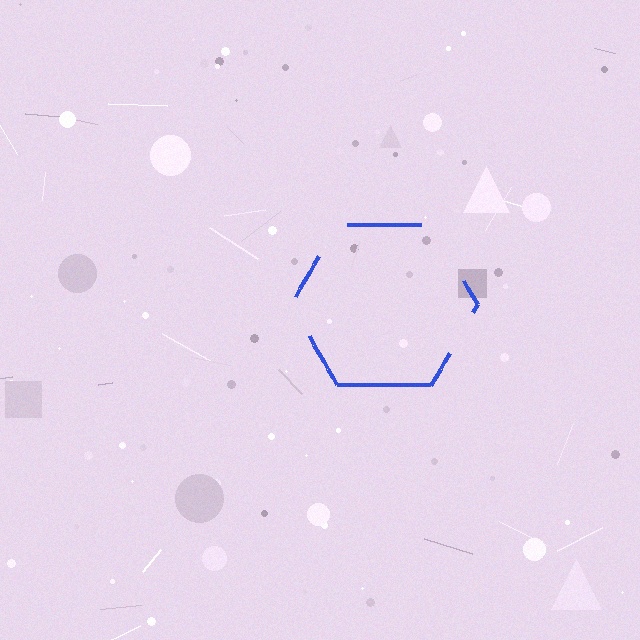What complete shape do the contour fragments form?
The contour fragments form a hexagon.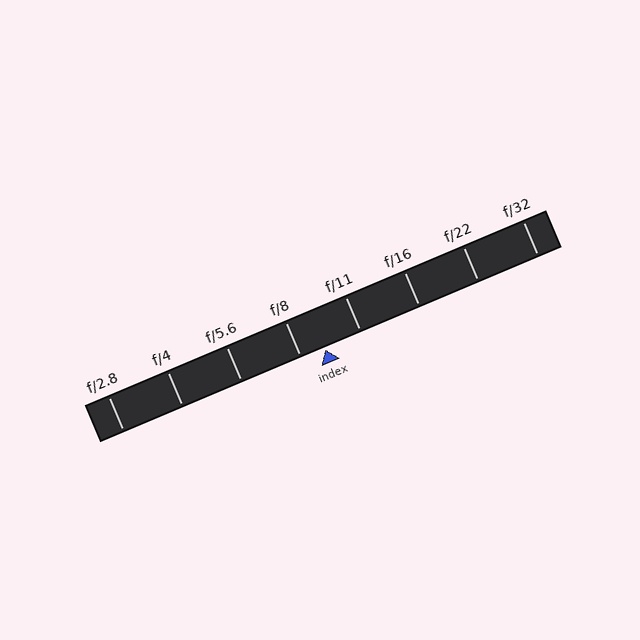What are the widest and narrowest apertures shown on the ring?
The widest aperture shown is f/2.8 and the narrowest is f/32.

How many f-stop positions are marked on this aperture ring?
There are 8 f-stop positions marked.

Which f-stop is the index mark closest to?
The index mark is closest to f/8.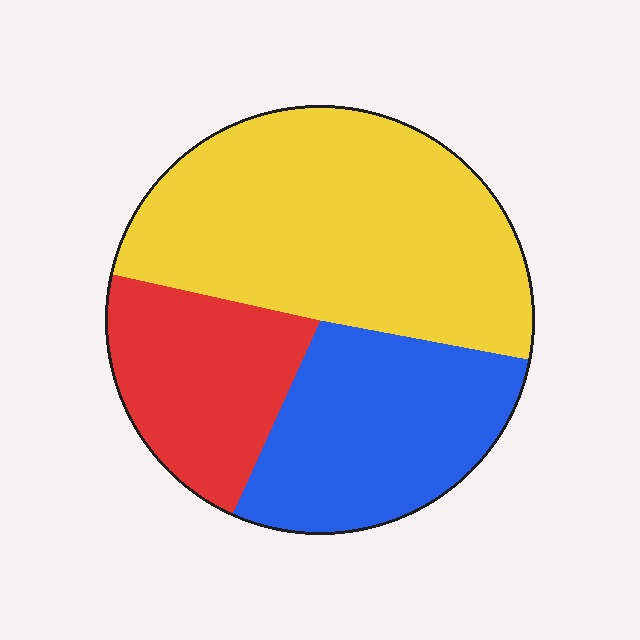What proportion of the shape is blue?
Blue covers 29% of the shape.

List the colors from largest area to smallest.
From largest to smallest: yellow, blue, red.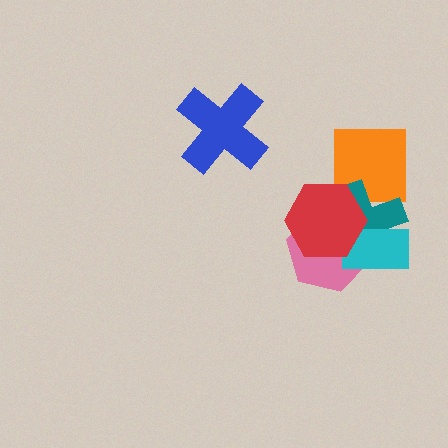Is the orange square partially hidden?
Yes, it is partially covered by another shape.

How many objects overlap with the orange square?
1 object overlaps with the orange square.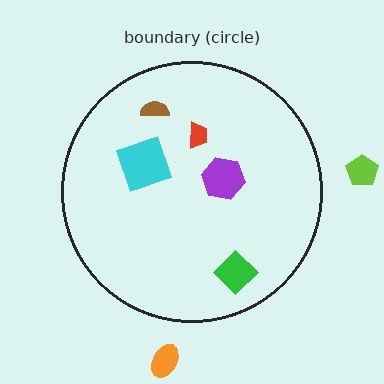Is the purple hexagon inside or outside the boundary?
Inside.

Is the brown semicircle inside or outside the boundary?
Inside.